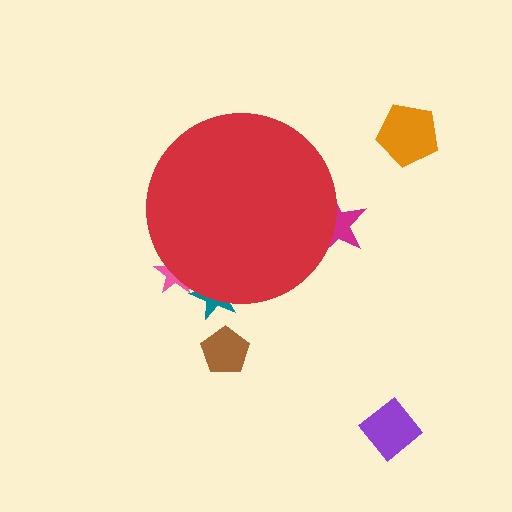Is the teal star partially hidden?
Yes, the teal star is partially hidden behind the red circle.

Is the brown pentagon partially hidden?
No, the brown pentagon is fully visible.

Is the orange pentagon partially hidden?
No, the orange pentagon is fully visible.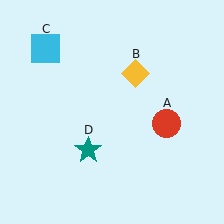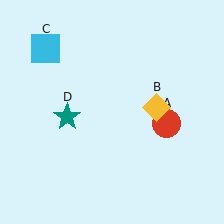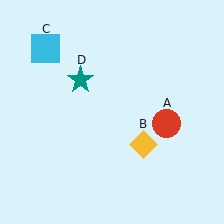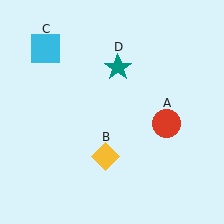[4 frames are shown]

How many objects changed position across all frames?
2 objects changed position: yellow diamond (object B), teal star (object D).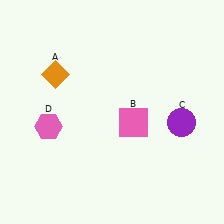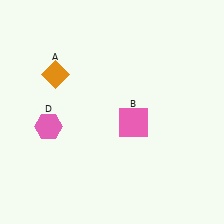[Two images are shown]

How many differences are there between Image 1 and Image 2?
There is 1 difference between the two images.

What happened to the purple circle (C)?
The purple circle (C) was removed in Image 2. It was in the bottom-right area of Image 1.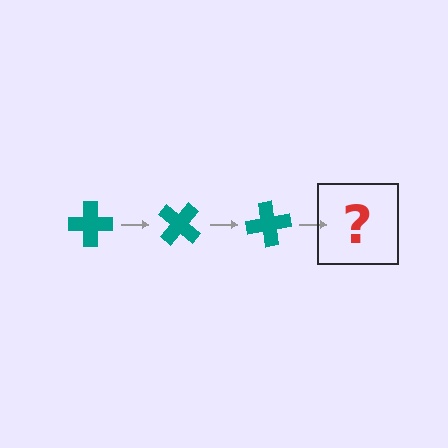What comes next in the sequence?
The next element should be a teal cross rotated 120 degrees.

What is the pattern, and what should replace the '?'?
The pattern is that the cross rotates 40 degrees each step. The '?' should be a teal cross rotated 120 degrees.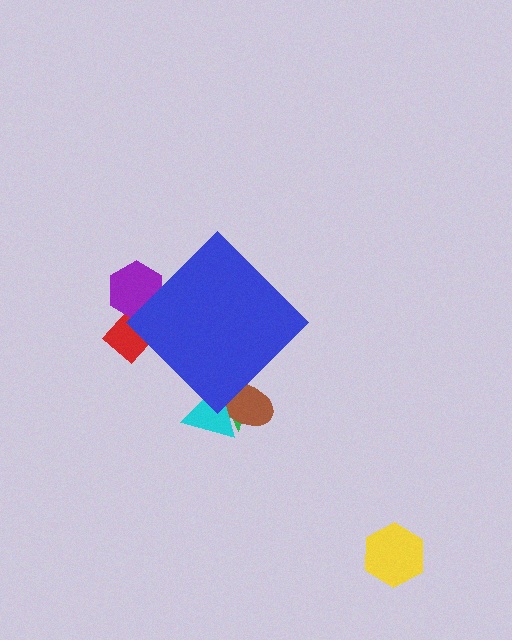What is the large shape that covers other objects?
A blue diamond.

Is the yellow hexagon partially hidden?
No, the yellow hexagon is fully visible.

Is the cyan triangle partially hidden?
Yes, the cyan triangle is partially hidden behind the blue diamond.